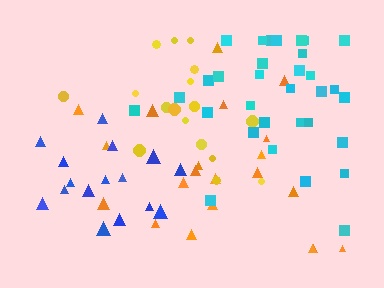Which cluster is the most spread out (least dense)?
Yellow.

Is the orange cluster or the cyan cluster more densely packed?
Cyan.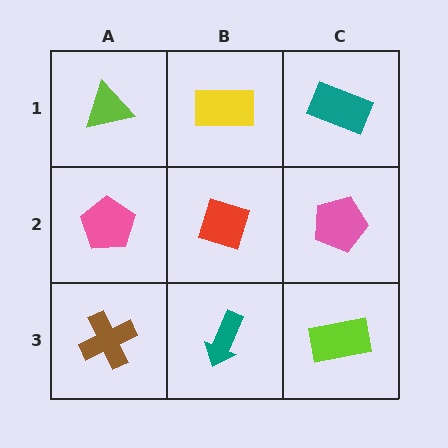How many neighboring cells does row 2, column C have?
3.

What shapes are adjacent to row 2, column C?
A teal rectangle (row 1, column C), a lime rectangle (row 3, column C), a red diamond (row 2, column B).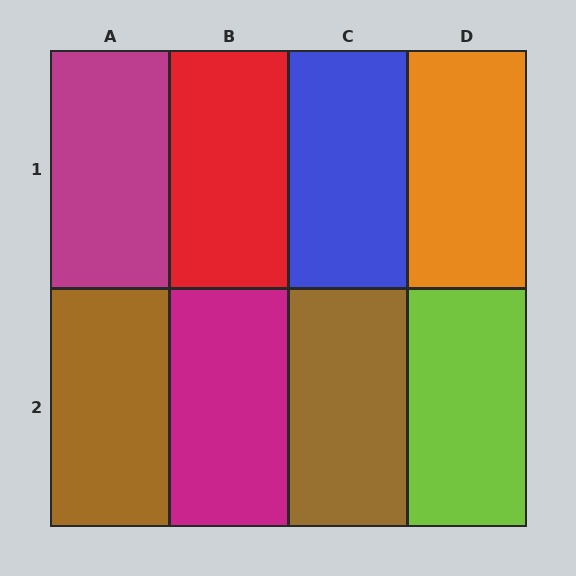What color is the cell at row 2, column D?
Lime.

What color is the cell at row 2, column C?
Brown.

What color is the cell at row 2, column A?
Brown.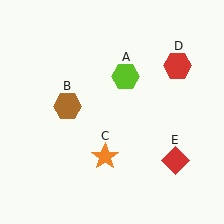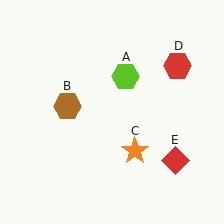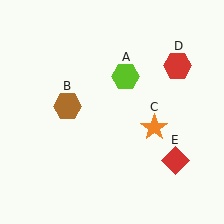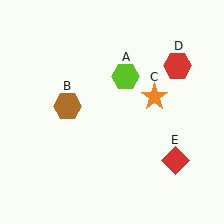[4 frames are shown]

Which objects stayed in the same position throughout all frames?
Lime hexagon (object A) and brown hexagon (object B) and red hexagon (object D) and red diamond (object E) remained stationary.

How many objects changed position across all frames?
1 object changed position: orange star (object C).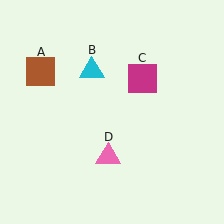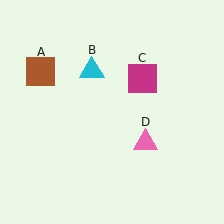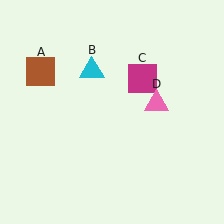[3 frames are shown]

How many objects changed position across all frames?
1 object changed position: pink triangle (object D).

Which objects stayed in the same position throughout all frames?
Brown square (object A) and cyan triangle (object B) and magenta square (object C) remained stationary.